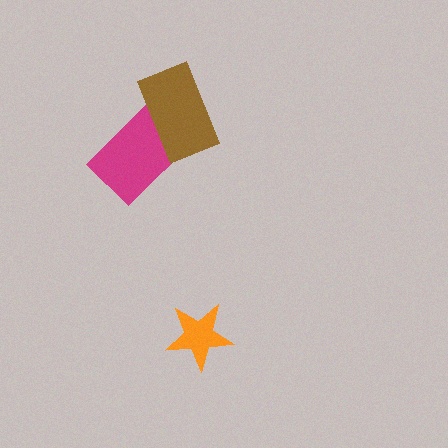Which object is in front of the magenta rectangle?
The brown rectangle is in front of the magenta rectangle.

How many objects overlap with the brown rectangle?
1 object overlaps with the brown rectangle.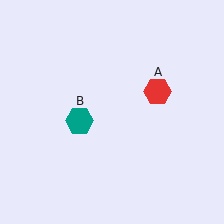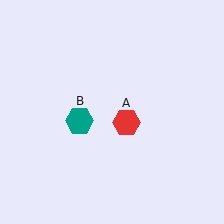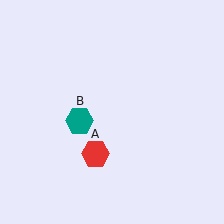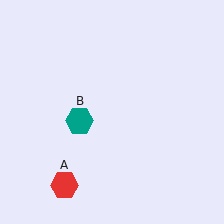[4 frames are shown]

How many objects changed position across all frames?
1 object changed position: red hexagon (object A).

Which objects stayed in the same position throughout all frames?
Teal hexagon (object B) remained stationary.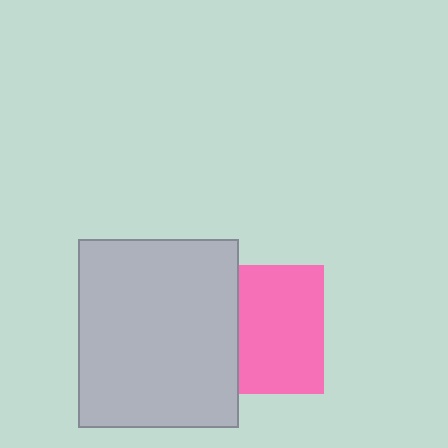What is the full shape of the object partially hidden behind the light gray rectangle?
The partially hidden object is a pink square.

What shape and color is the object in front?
The object in front is a light gray rectangle.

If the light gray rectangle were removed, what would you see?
You would see the complete pink square.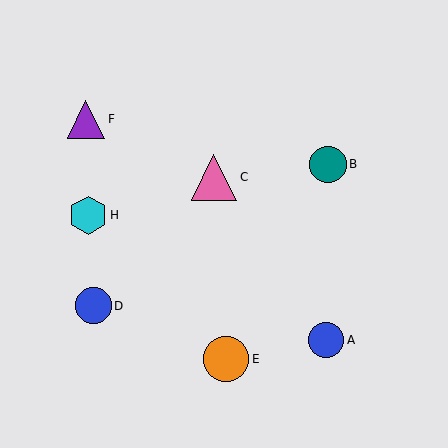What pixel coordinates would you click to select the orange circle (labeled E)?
Click at (226, 359) to select the orange circle E.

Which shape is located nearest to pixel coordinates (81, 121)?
The purple triangle (labeled F) at (86, 119) is nearest to that location.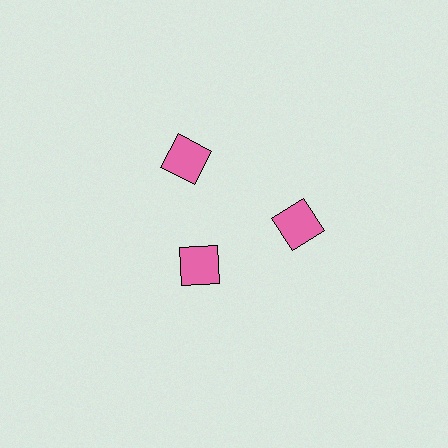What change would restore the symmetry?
The symmetry would be restored by moving it outward, back onto the ring so that all 3 squares sit at equal angles and equal distance from the center.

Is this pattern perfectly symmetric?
No. The 3 pink squares are arranged in a ring, but one element near the 7 o'clock position is pulled inward toward the center, breaking the 3-fold rotational symmetry.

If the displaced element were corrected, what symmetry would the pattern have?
It would have 3-fold rotational symmetry — the pattern would map onto itself every 120 degrees.